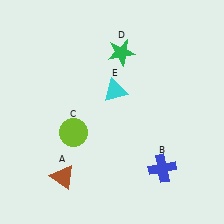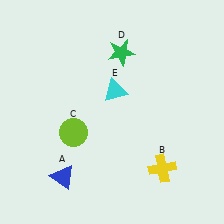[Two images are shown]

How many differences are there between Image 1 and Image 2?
There are 2 differences between the two images.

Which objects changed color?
A changed from brown to blue. B changed from blue to yellow.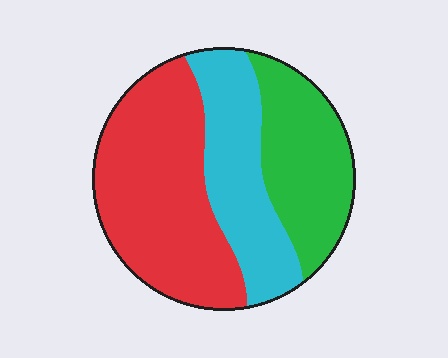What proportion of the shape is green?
Green takes up about one quarter (1/4) of the shape.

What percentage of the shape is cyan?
Cyan takes up about one quarter (1/4) of the shape.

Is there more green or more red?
Red.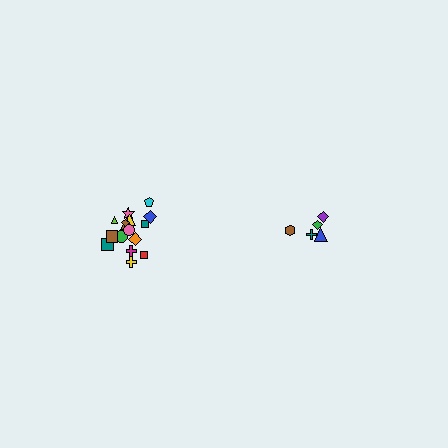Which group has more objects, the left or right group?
The left group.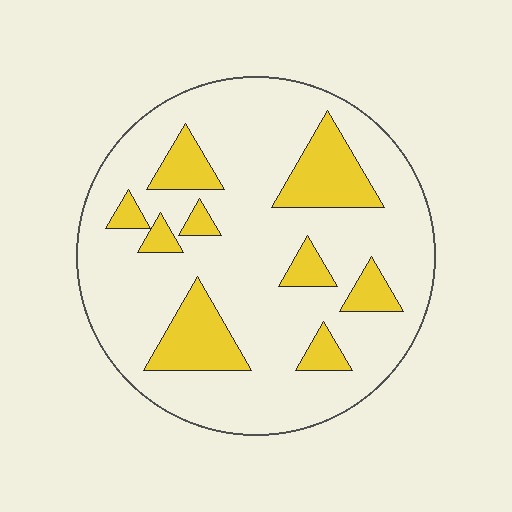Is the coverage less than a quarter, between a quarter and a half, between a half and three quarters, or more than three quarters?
Less than a quarter.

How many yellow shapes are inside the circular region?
9.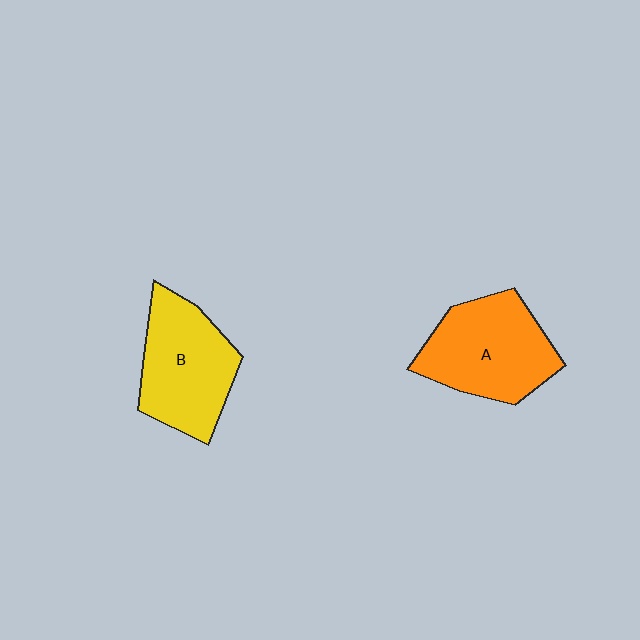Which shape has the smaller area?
Shape B (yellow).